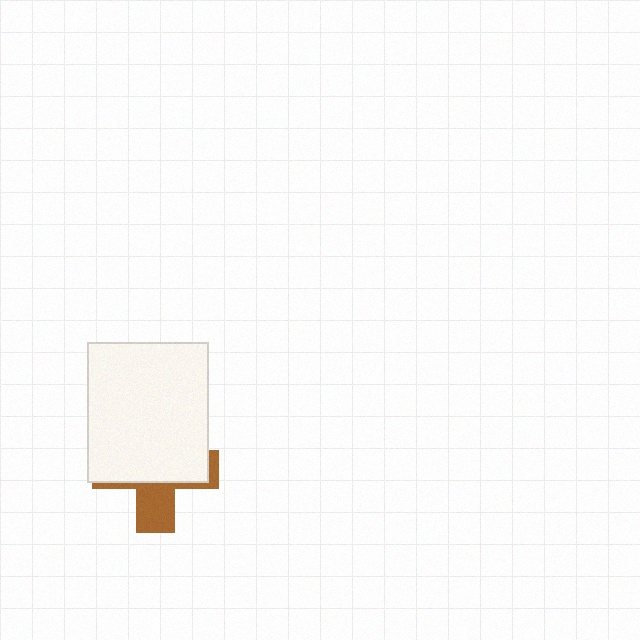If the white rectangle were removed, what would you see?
You would see the complete brown cross.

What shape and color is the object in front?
The object in front is a white rectangle.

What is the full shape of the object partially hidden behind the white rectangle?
The partially hidden object is a brown cross.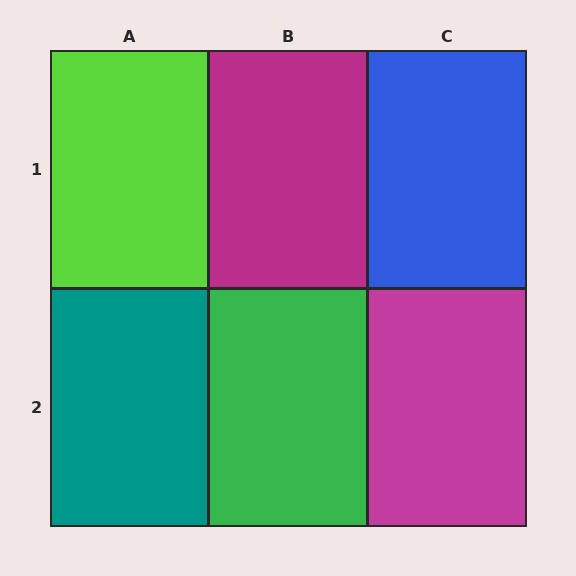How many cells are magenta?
2 cells are magenta.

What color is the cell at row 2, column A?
Teal.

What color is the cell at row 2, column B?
Green.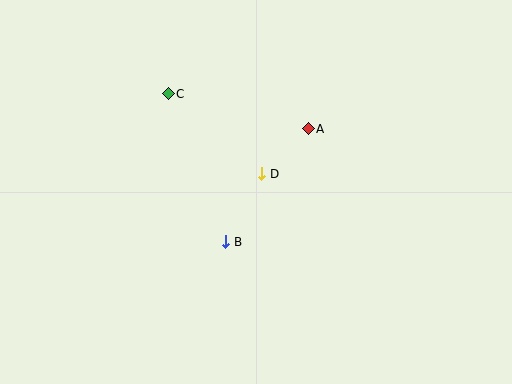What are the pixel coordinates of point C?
Point C is at (168, 94).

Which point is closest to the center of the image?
Point D at (262, 174) is closest to the center.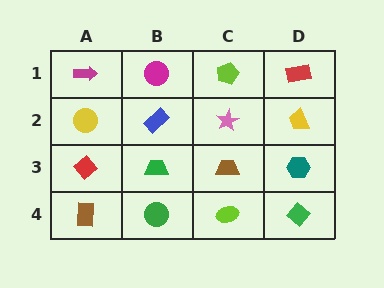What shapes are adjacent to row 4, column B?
A green trapezoid (row 3, column B), a brown rectangle (row 4, column A), a lime ellipse (row 4, column C).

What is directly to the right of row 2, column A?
A blue rectangle.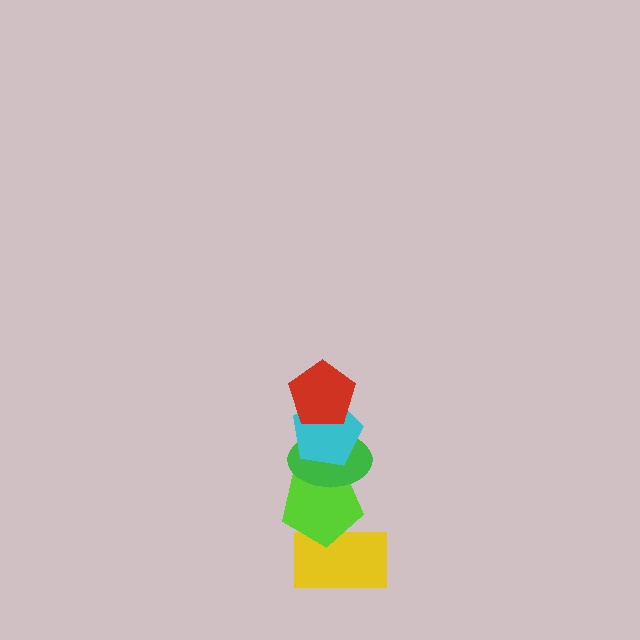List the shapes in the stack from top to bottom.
From top to bottom: the red pentagon, the cyan pentagon, the green ellipse, the lime pentagon, the yellow rectangle.